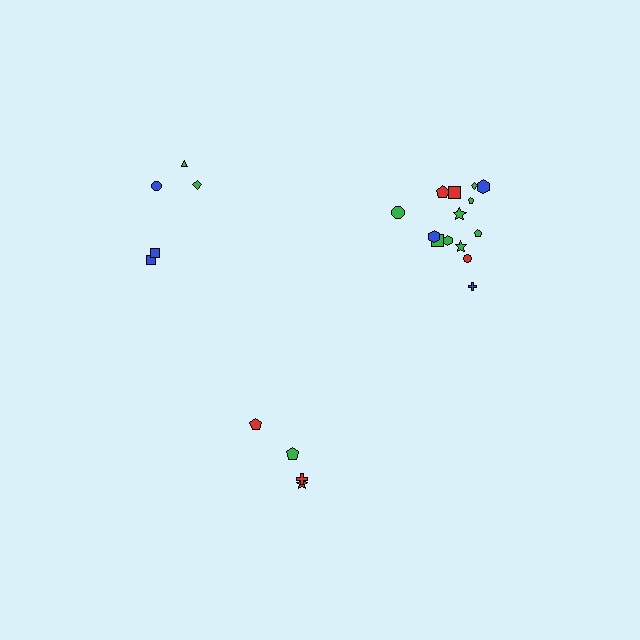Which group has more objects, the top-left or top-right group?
The top-right group.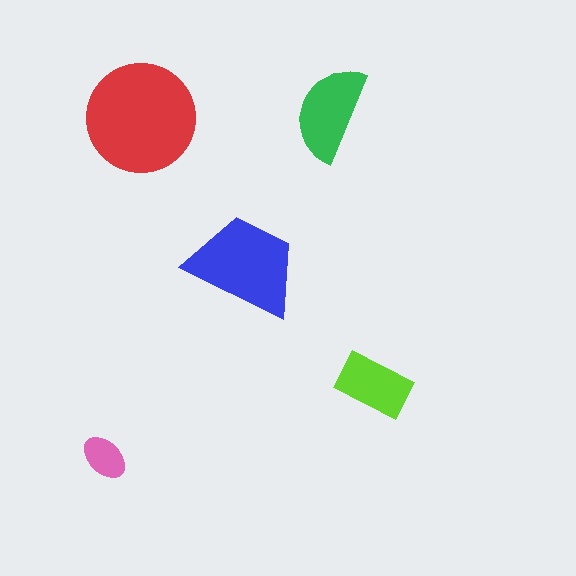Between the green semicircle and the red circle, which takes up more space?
The red circle.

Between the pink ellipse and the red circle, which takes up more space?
The red circle.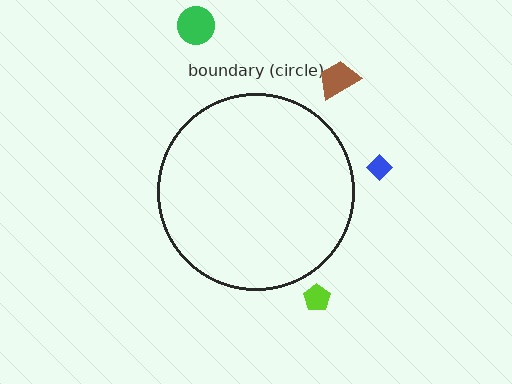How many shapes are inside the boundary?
0 inside, 4 outside.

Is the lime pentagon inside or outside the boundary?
Outside.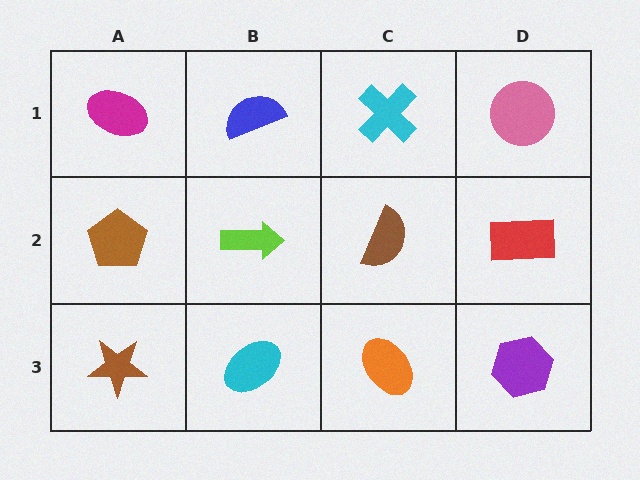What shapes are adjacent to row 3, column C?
A brown semicircle (row 2, column C), a cyan ellipse (row 3, column B), a purple hexagon (row 3, column D).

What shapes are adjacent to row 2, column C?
A cyan cross (row 1, column C), an orange ellipse (row 3, column C), a lime arrow (row 2, column B), a red rectangle (row 2, column D).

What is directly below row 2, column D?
A purple hexagon.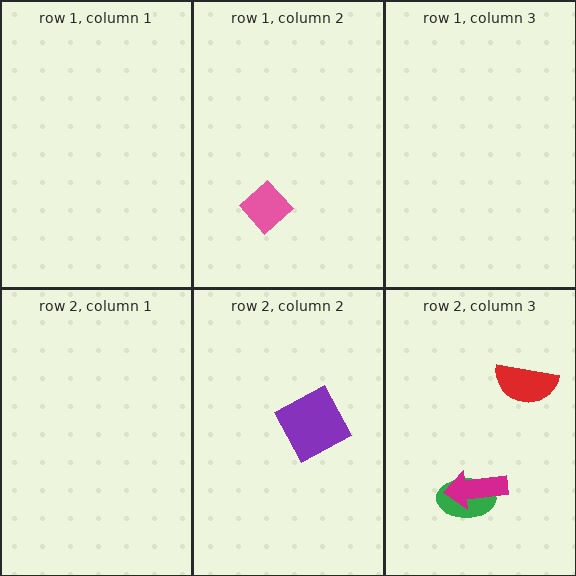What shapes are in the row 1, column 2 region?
The pink diamond.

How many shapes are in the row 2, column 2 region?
1.